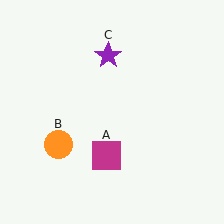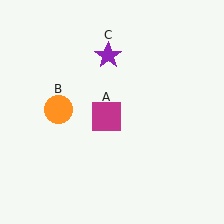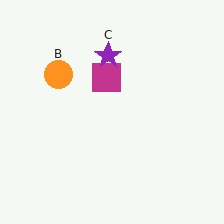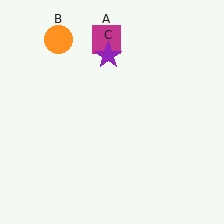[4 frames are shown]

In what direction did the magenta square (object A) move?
The magenta square (object A) moved up.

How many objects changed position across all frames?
2 objects changed position: magenta square (object A), orange circle (object B).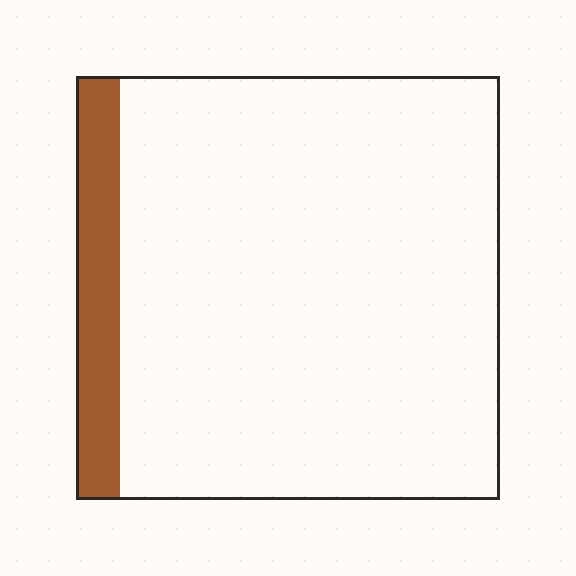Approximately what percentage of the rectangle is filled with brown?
Approximately 10%.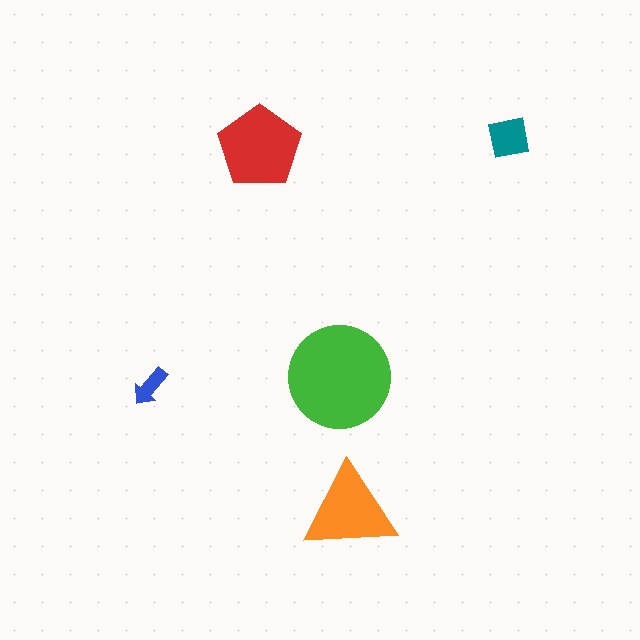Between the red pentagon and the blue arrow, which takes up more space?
The red pentagon.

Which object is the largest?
The green circle.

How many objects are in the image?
There are 5 objects in the image.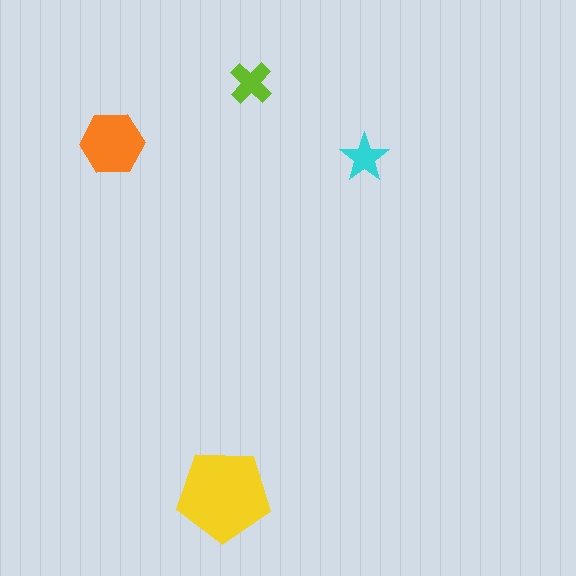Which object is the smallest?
The cyan star.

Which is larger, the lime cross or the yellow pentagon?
The yellow pentagon.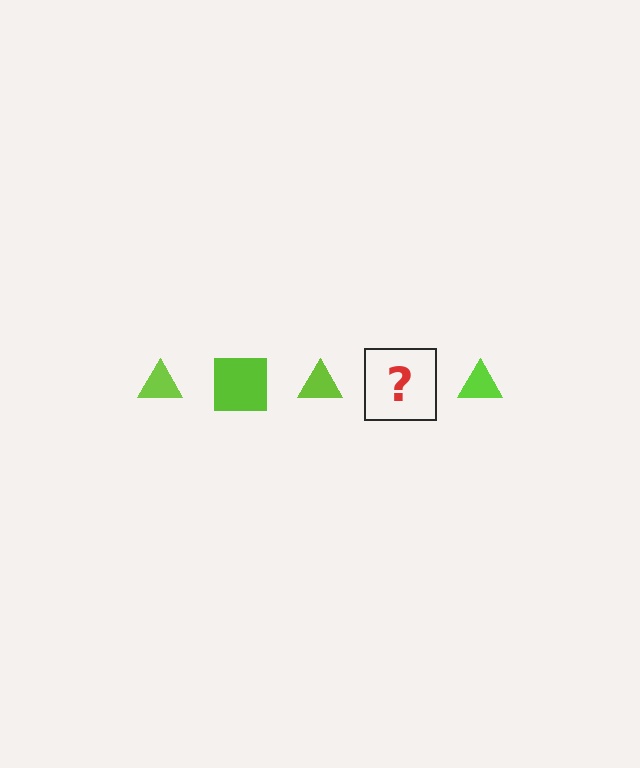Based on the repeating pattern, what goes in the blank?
The blank should be a lime square.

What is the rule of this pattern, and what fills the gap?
The rule is that the pattern cycles through triangle, square shapes in lime. The gap should be filled with a lime square.